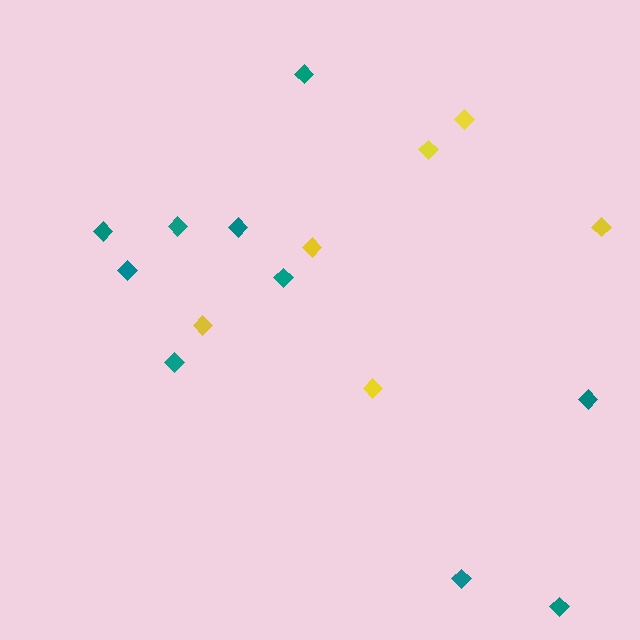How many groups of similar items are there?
There are 2 groups: one group of teal diamonds (10) and one group of yellow diamonds (6).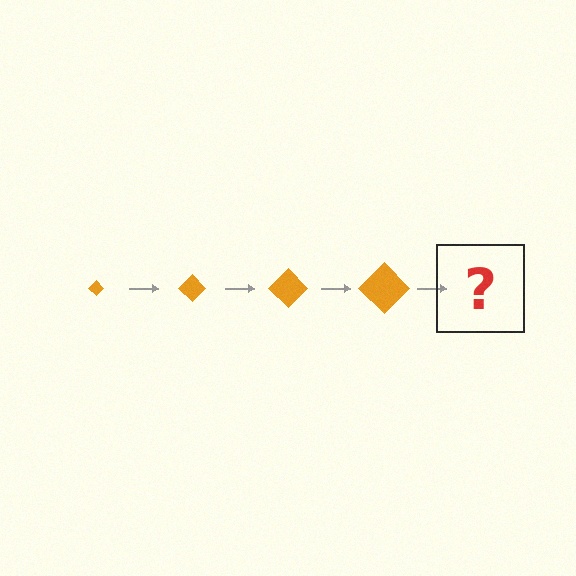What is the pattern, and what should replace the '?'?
The pattern is that the diamond gets progressively larger each step. The '?' should be an orange diamond, larger than the previous one.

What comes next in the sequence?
The next element should be an orange diamond, larger than the previous one.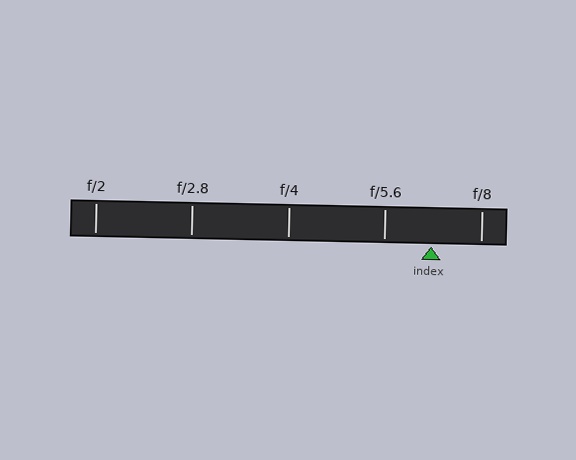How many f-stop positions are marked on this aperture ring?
There are 5 f-stop positions marked.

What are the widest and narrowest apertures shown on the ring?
The widest aperture shown is f/2 and the narrowest is f/8.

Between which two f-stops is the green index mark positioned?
The index mark is between f/5.6 and f/8.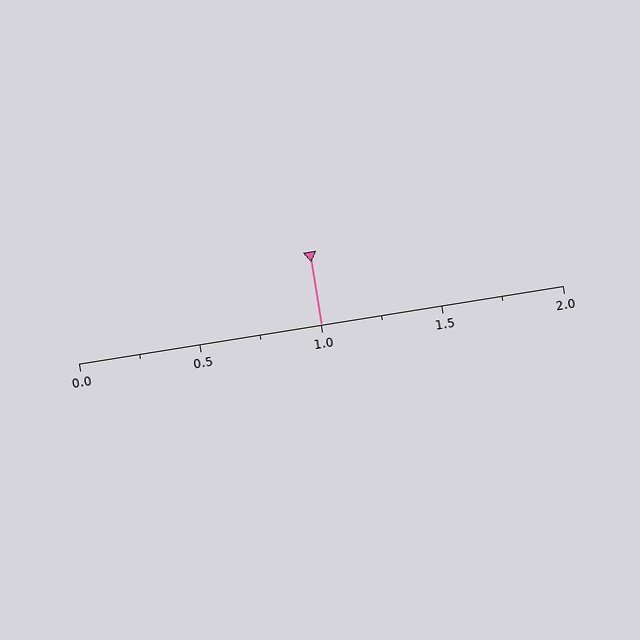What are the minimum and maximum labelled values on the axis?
The axis runs from 0.0 to 2.0.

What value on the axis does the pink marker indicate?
The marker indicates approximately 1.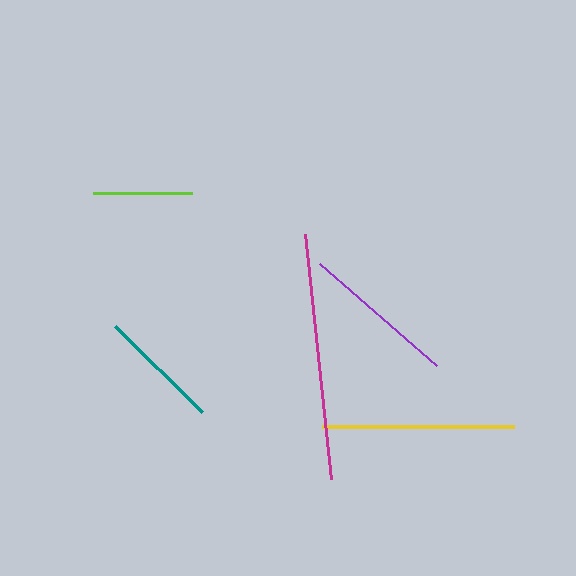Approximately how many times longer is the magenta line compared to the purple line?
The magenta line is approximately 1.6 times the length of the purple line.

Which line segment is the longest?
The magenta line is the longest at approximately 246 pixels.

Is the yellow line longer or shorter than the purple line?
The yellow line is longer than the purple line.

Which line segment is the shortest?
The lime line is the shortest at approximately 99 pixels.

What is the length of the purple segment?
The purple segment is approximately 154 pixels long.